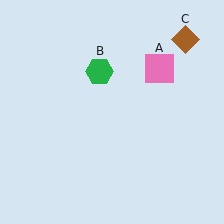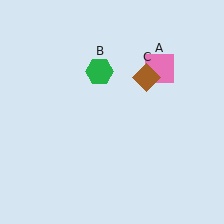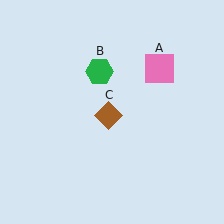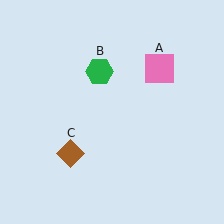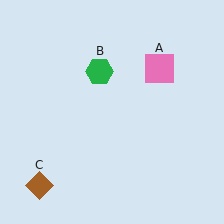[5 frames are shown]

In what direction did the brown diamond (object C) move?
The brown diamond (object C) moved down and to the left.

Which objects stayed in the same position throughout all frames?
Pink square (object A) and green hexagon (object B) remained stationary.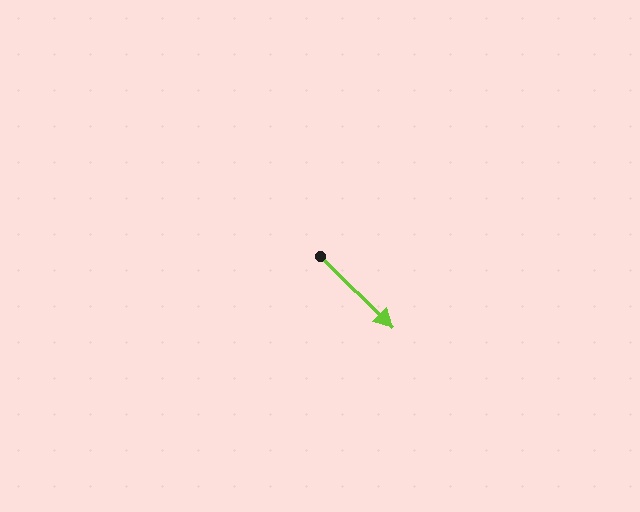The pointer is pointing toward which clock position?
Roughly 4 o'clock.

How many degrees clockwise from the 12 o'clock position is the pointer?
Approximately 134 degrees.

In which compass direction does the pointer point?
Southeast.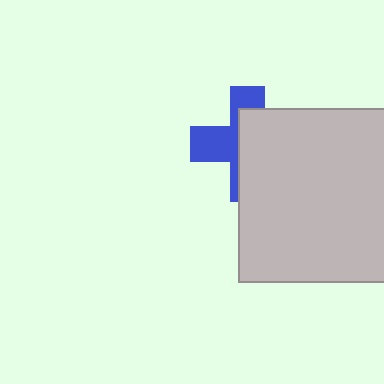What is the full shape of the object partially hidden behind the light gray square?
The partially hidden object is a blue cross.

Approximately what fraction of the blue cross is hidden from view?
Roughly 58% of the blue cross is hidden behind the light gray square.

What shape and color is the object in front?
The object in front is a light gray square.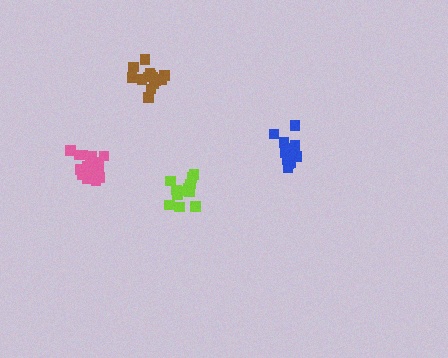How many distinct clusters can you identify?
There are 4 distinct clusters.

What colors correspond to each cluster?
The clusters are colored: blue, brown, lime, pink.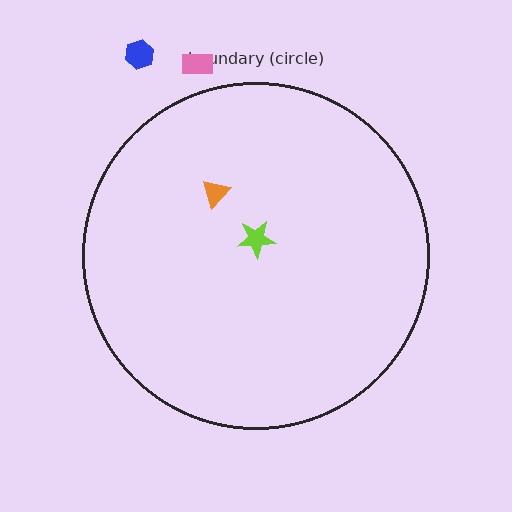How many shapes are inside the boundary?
2 inside, 2 outside.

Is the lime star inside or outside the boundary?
Inside.